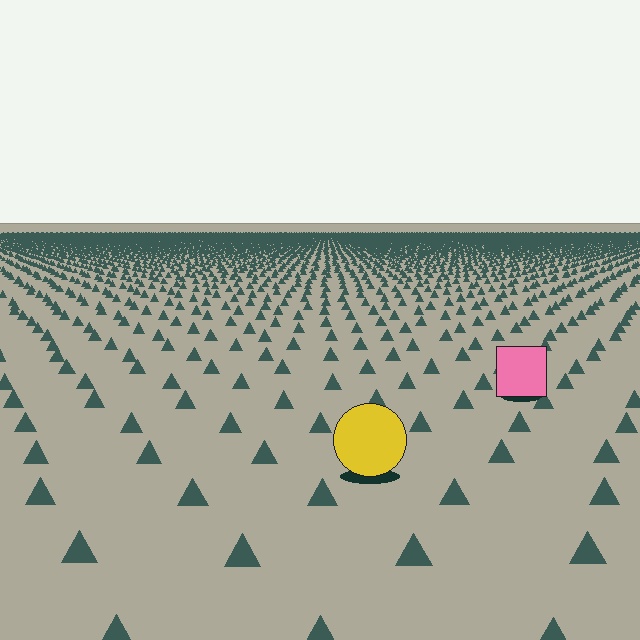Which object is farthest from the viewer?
The pink square is farthest from the viewer. It appears smaller and the ground texture around it is denser.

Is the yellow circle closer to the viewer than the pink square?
Yes. The yellow circle is closer — you can tell from the texture gradient: the ground texture is coarser near it.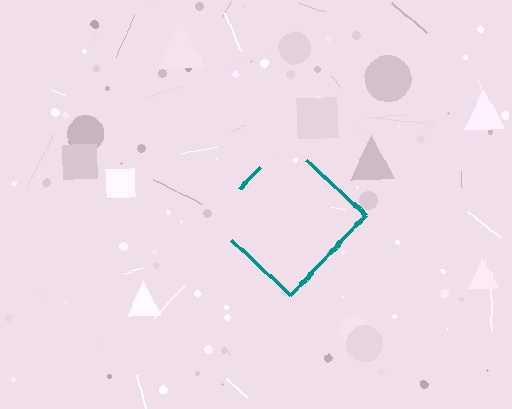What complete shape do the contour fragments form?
The contour fragments form a diamond.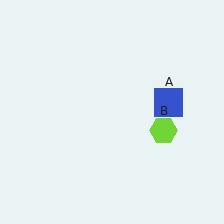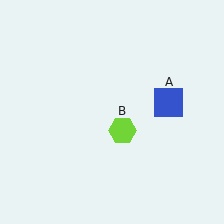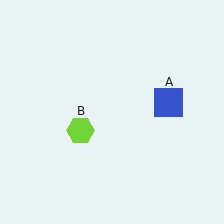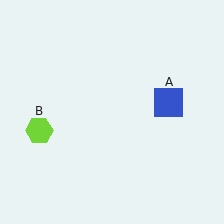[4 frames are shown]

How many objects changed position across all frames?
1 object changed position: lime hexagon (object B).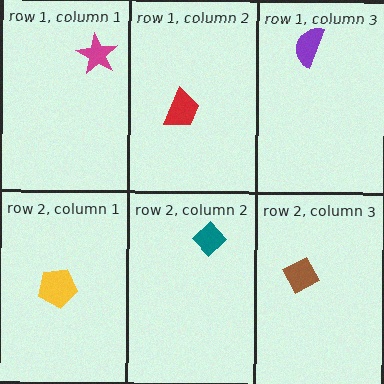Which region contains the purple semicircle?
The row 1, column 3 region.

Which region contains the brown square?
The row 2, column 3 region.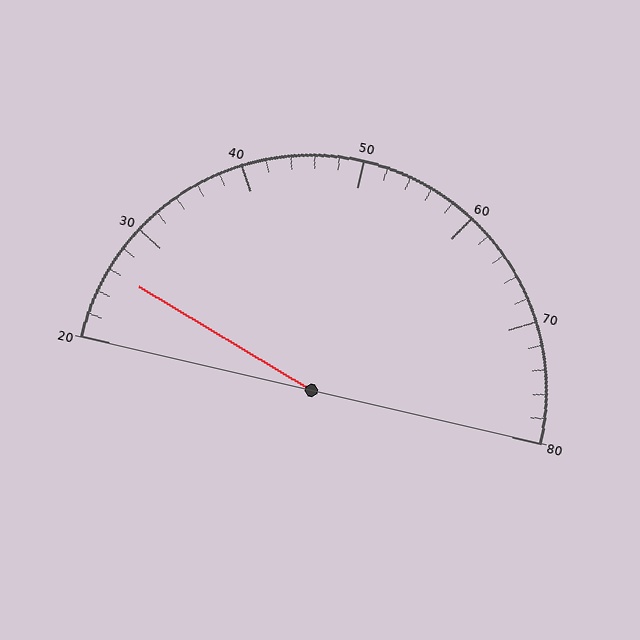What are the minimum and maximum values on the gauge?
The gauge ranges from 20 to 80.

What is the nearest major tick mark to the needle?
The nearest major tick mark is 30.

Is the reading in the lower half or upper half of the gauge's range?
The reading is in the lower half of the range (20 to 80).